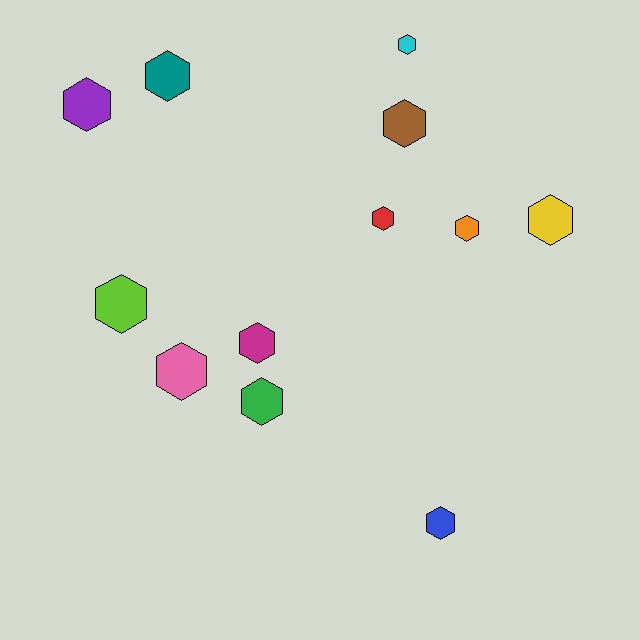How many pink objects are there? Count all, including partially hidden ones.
There is 1 pink object.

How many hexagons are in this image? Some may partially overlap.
There are 12 hexagons.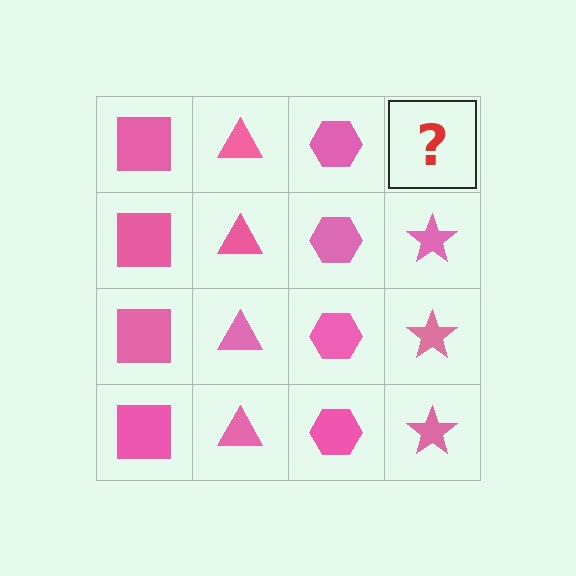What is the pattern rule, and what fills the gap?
The rule is that each column has a consistent shape. The gap should be filled with a pink star.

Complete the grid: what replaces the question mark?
The question mark should be replaced with a pink star.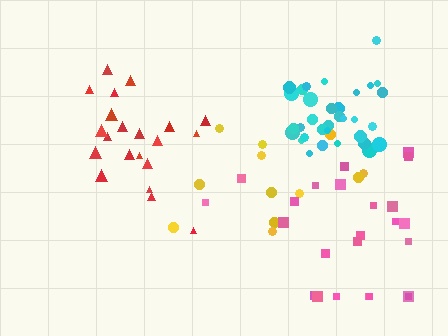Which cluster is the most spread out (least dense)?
Pink.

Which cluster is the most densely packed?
Cyan.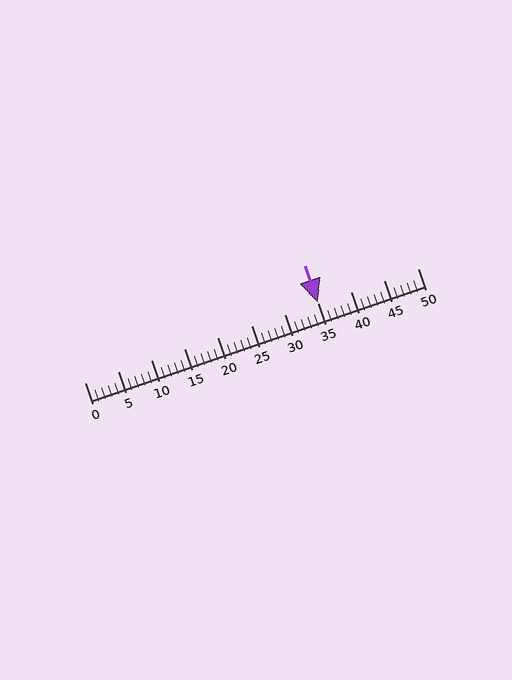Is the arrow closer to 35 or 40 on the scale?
The arrow is closer to 35.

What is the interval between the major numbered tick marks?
The major tick marks are spaced 5 units apart.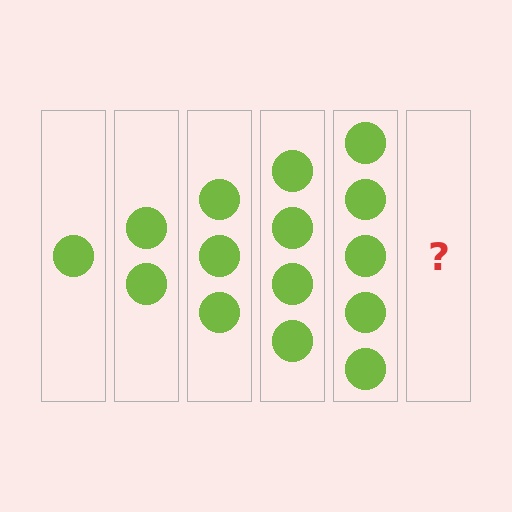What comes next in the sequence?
The next element should be 6 circles.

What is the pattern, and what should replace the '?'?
The pattern is that each step adds one more circle. The '?' should be 6 circles.